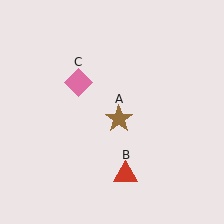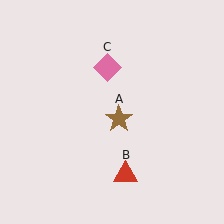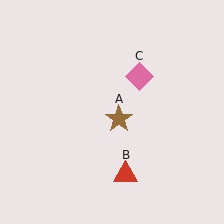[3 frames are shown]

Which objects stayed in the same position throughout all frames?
Brown star (object A) and red triangle (object B) remained stationary.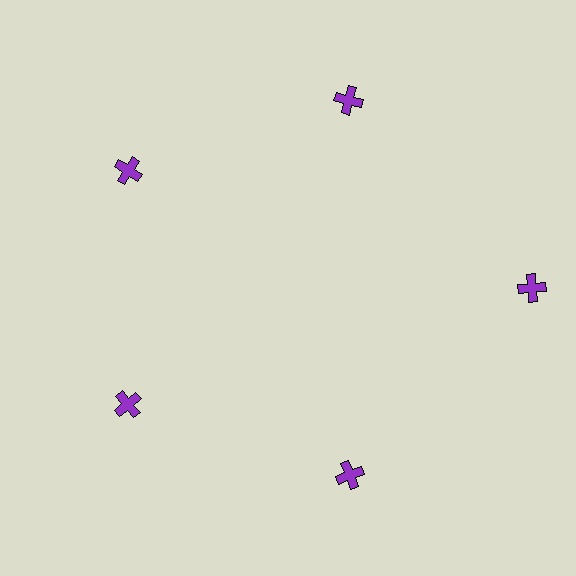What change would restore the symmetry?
The symmetry would be restored by moving it inward, back onto the ring so that all 5 crosses sit at equal angles and equal distance from the center.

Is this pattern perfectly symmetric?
No. The 5 purple crosses are arranged in a ring, but one element near the 3 o'clock position is pushed outward from the center, breaking the 5-fold rotational symmetry.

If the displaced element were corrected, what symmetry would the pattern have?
It would have 5-fold rotational symmetry — the pattern would map onto itself every 72 degrees.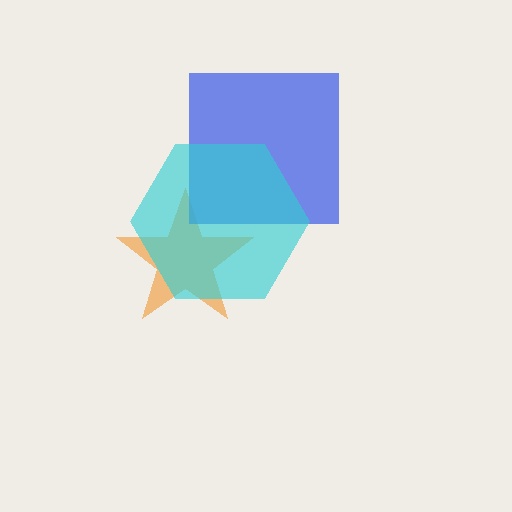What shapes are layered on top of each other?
The layered shapes are: an orange star, a blue square, a cyan hexagon.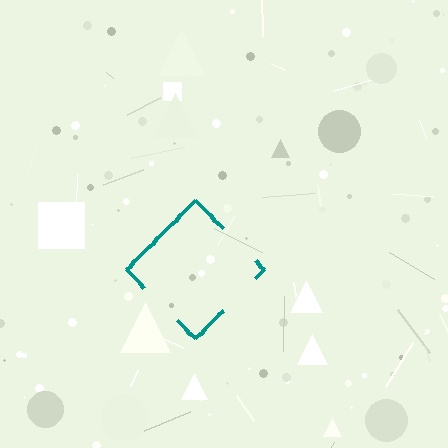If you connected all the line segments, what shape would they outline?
They would outline a diamond.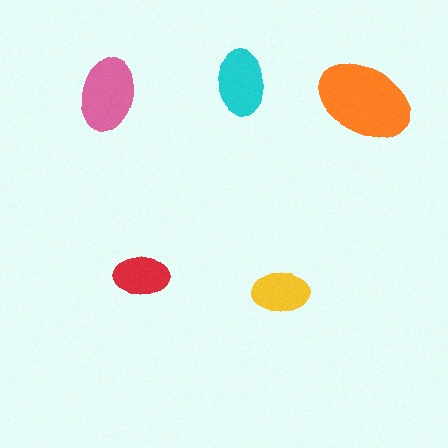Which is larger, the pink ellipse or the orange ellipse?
The orange one.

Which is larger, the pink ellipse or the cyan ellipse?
The pink one.